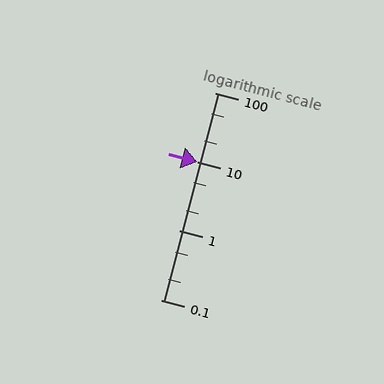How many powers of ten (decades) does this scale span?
The scale spans 3 decades, from 0.1 to 100.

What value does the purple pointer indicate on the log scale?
The pointer indicates approximately 10.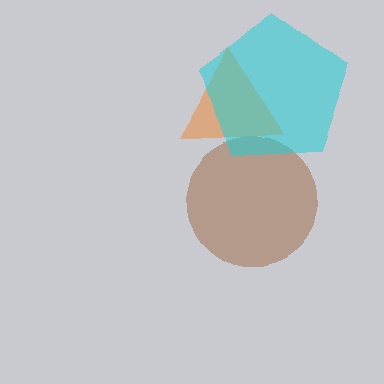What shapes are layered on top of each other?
The layered shapes are: an orange triangle, a brown circle, a cyan pentagon.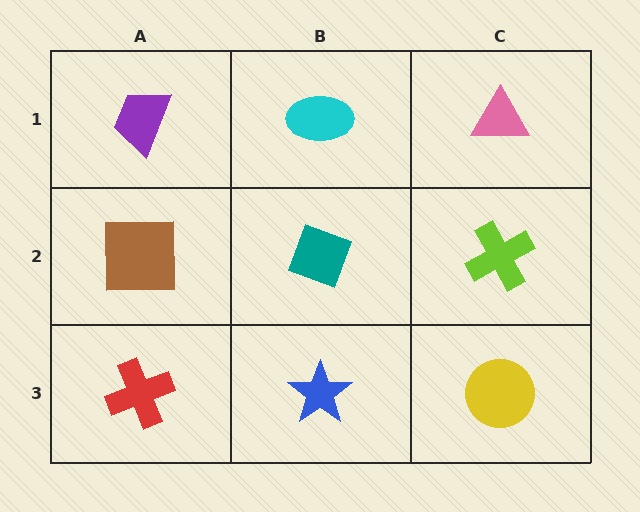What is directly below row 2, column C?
A yellow circle.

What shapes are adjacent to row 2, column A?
A purple trapezoid (row 1, column A), a red cross (row 3, column A), a teal diamond (row 2, column B).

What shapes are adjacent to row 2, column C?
A pink triangle (row 1, column C), a yellow circle (row 3, column C), a teal diamond (row 2, column B).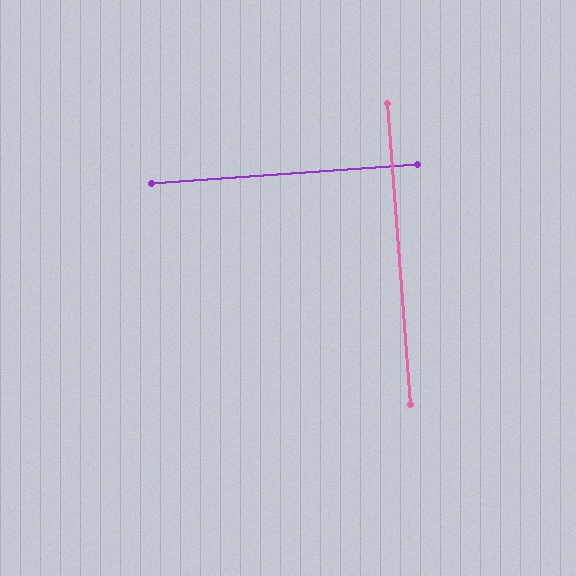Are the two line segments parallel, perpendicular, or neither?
Perpendicular — they meet at approximately 90°.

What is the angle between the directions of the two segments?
Approximately 90 degrees.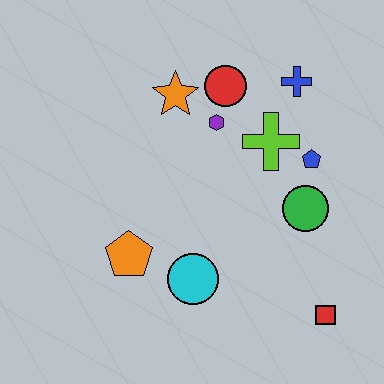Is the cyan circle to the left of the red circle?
Yes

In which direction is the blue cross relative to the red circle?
The blue cross is to the right of the red circle.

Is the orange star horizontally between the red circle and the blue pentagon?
No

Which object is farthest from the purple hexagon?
The red square is farthest from the purple hexagon.